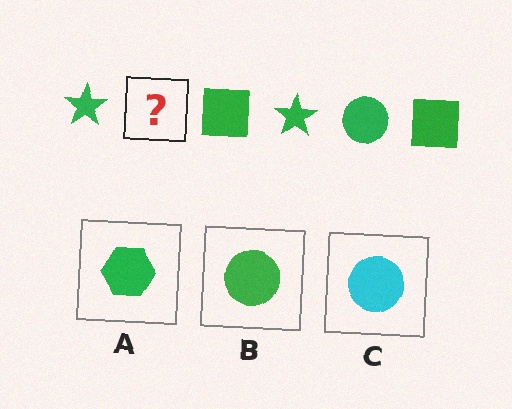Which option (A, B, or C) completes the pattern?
B.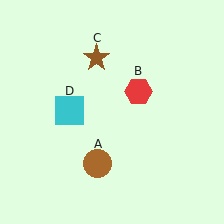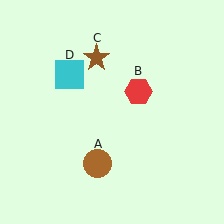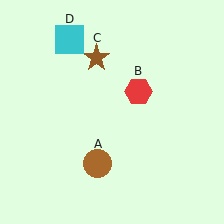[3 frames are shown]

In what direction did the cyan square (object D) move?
The cyan square (object D) moved up.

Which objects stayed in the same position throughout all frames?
Brown circle (object A) and red hexagon (object B) and brown star (object C) remained stationary.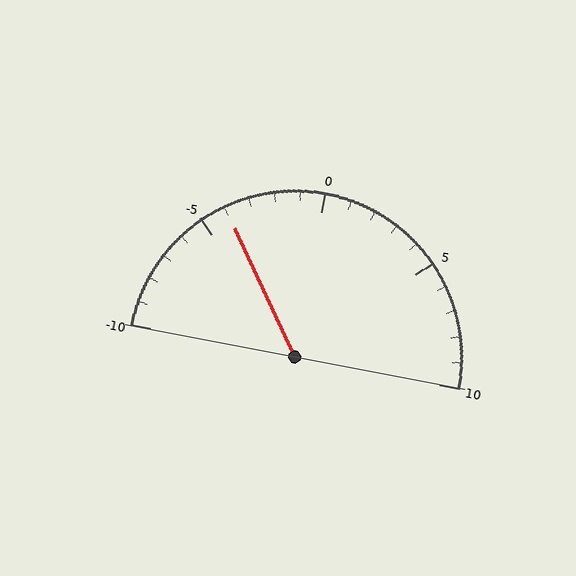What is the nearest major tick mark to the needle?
The nearest major tick mark is -5.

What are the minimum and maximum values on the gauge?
The gauge ranges from -10 to 10.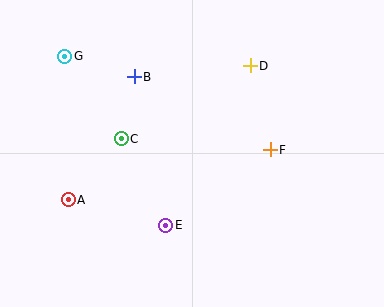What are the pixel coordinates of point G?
Point G is at (65, 56).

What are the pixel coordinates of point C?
Point C is at (121, 139).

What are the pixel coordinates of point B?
Point B is at (134, 77).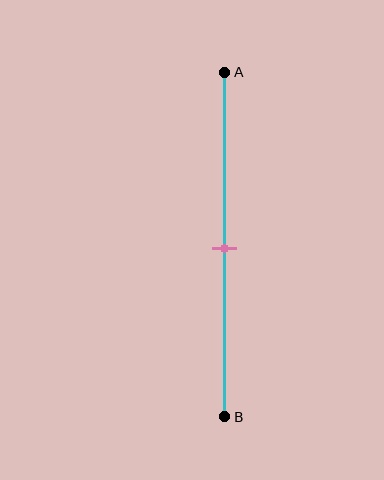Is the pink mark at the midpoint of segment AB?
Yes, the mark is approximately at the midpoint.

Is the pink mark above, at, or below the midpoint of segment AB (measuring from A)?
The pink mark is approximately at the midpoint of segment AB.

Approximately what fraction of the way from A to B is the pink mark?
The pink mark is approximately 50% of the way from A to B.